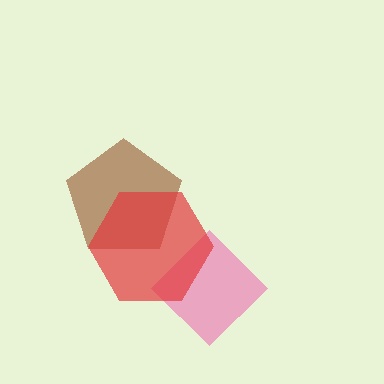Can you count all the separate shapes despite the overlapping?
Yes, there are 3 separate shapes.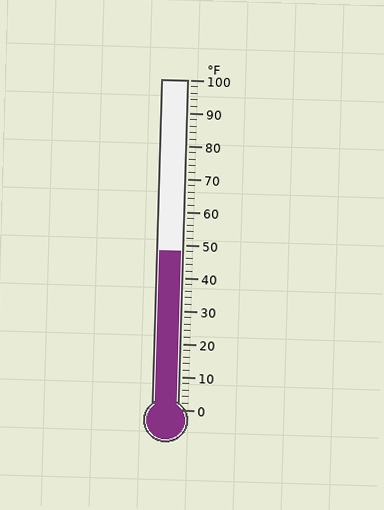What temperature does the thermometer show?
The thermometer shows approximately 48°F.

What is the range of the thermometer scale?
The thermometer scale ranges from 0°F to 100°F.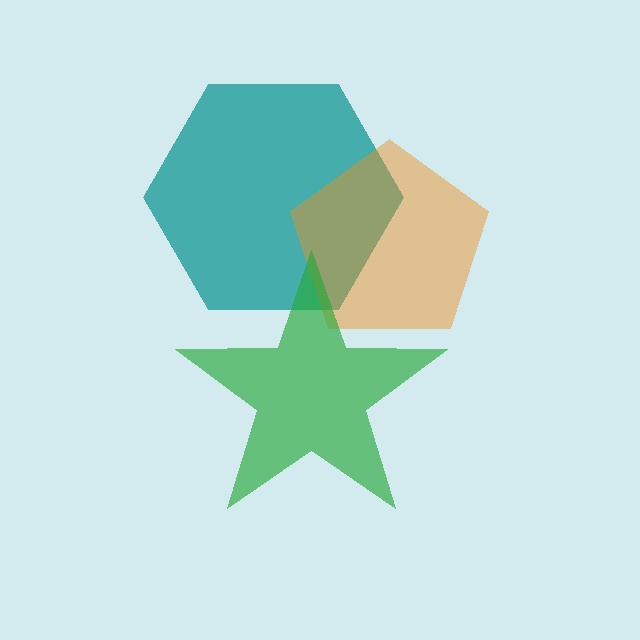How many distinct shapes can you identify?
There are 3 distinct shapes: a teal hexagon, an orange pentagon, a green star.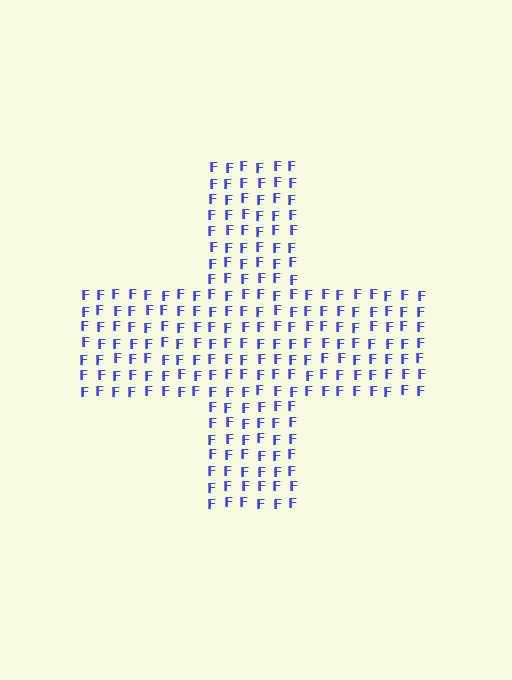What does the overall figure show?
The overall figure shows a cross.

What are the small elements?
The small elements are letter F's.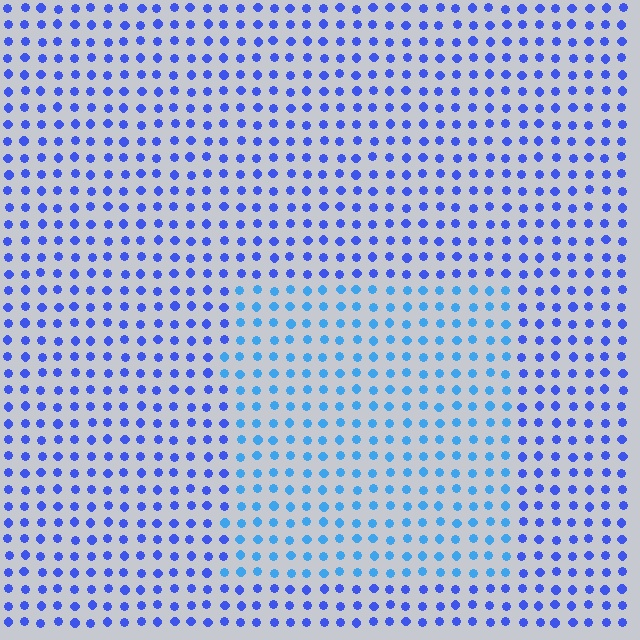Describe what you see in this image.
The image is filled with small blue elements in a uniform arrangement. A rectangle-shaped region is visible where the elements are tinted to a slightly different hue, forming a subtle color boundary.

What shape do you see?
I see a rectangle.